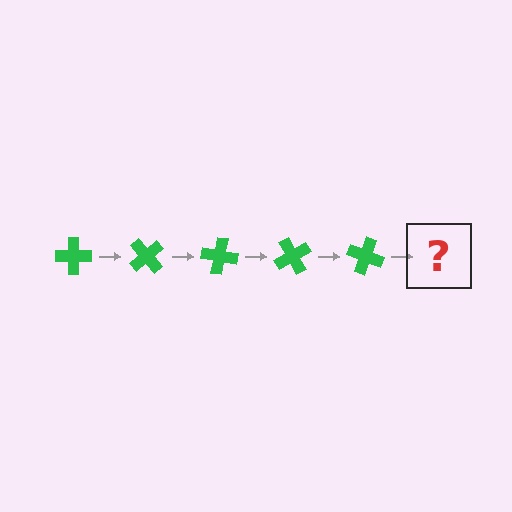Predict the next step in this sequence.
The next step is a green cross rotated 250 degrees.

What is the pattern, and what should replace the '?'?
The pattern is that the cross rotates 50 degrees each step. The '?' should be a green cross rotated 250 degrees.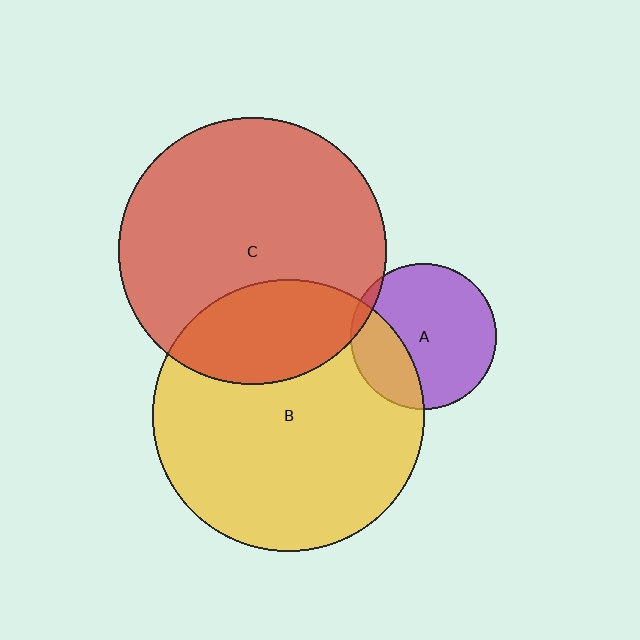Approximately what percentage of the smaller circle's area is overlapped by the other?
Approximately 5%.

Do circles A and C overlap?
Yes.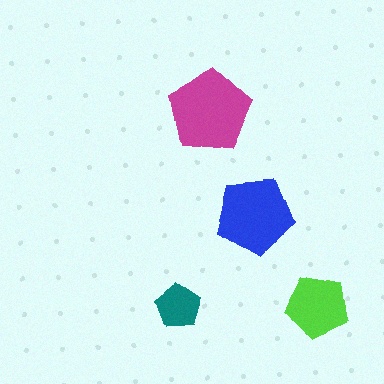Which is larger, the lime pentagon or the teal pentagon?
The lime one.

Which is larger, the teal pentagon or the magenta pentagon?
The magenta one.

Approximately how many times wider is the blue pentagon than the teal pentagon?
About 1.5 times wider.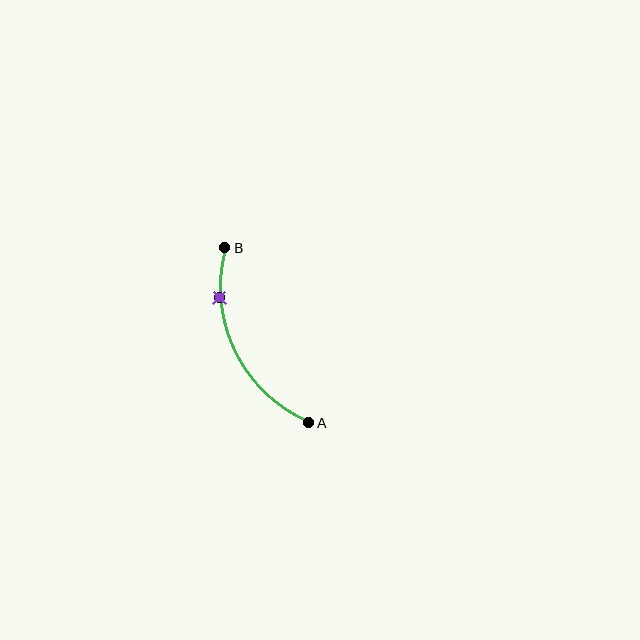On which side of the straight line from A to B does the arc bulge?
The arc bulges to the left of the straight line connecting A and B.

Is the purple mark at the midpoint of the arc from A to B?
No. The purple mark lies on the arc but is closer to endpoint B. The arc midpoint would be at the point on the curve equidistant along the arc from both A and B.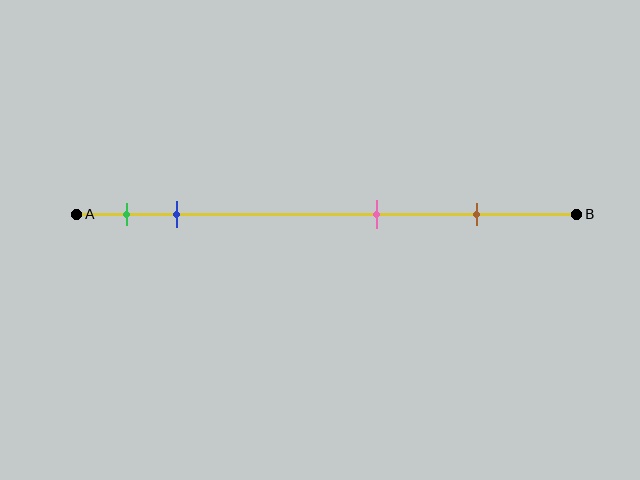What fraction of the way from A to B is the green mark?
The green mark is approximately 10% (0.1) of the way from A to B.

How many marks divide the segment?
There are 4 marks dividing the segment.